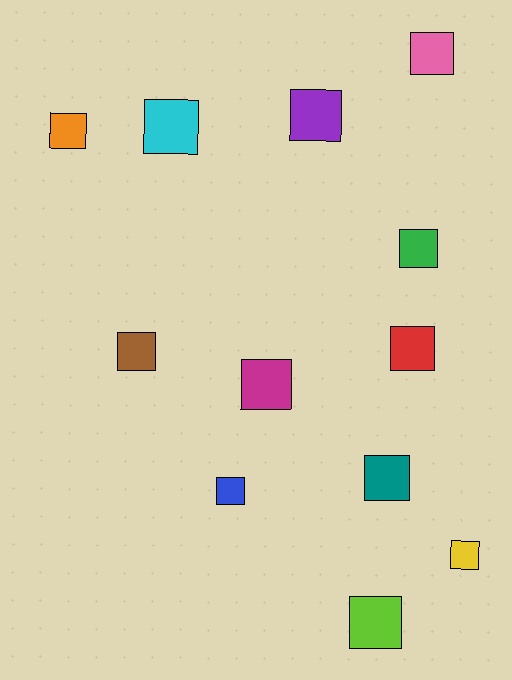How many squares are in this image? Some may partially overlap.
There are 12 squares.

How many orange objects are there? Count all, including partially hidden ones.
There is 1 orange object.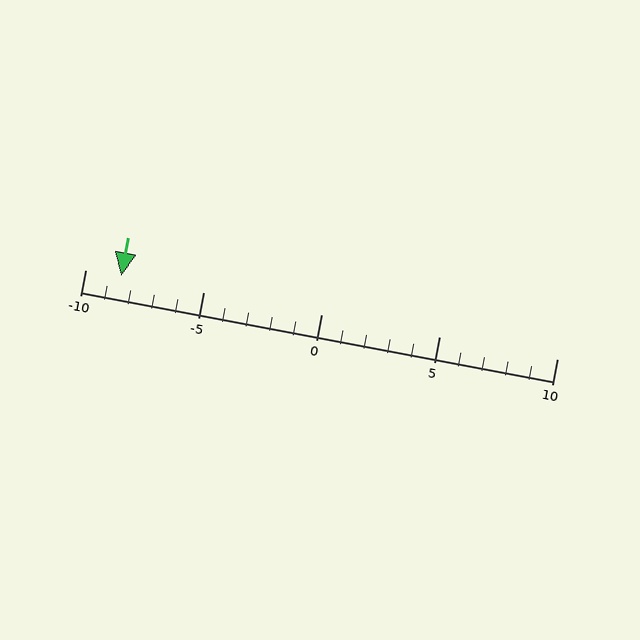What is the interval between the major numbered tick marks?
The major tick marks are spaced 5 units apart.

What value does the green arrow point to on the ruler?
The green arrow points to approximately -8.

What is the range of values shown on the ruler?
The ruler shows values from -10 to 10.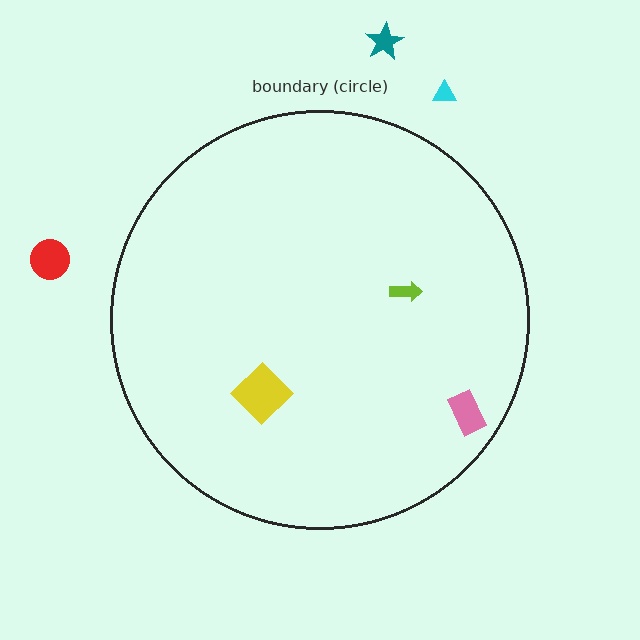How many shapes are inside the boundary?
3 inside, 3 outside.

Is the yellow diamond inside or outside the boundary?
Inside.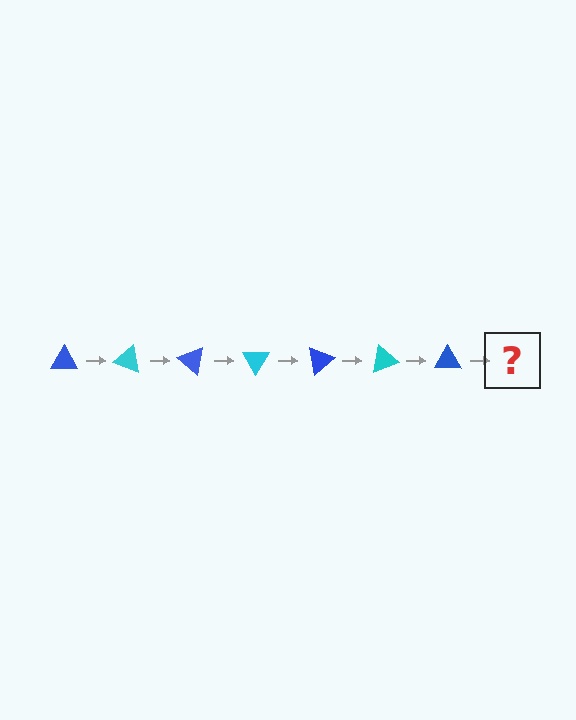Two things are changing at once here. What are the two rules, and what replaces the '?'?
The two rules are that it rotates 20 degrees each step and the color cycles through blue and cyan. The '?' should be a cyan triangle, rotated 140 degrees from the start.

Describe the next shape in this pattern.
It should be a cyan triangle, rotated 140 degrees from the start.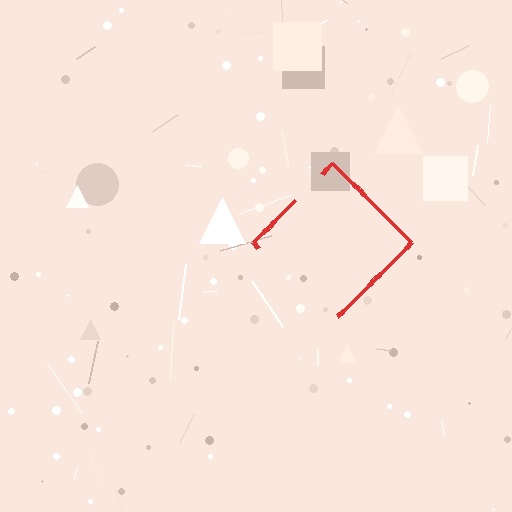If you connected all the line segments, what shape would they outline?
They would outline a diamond.